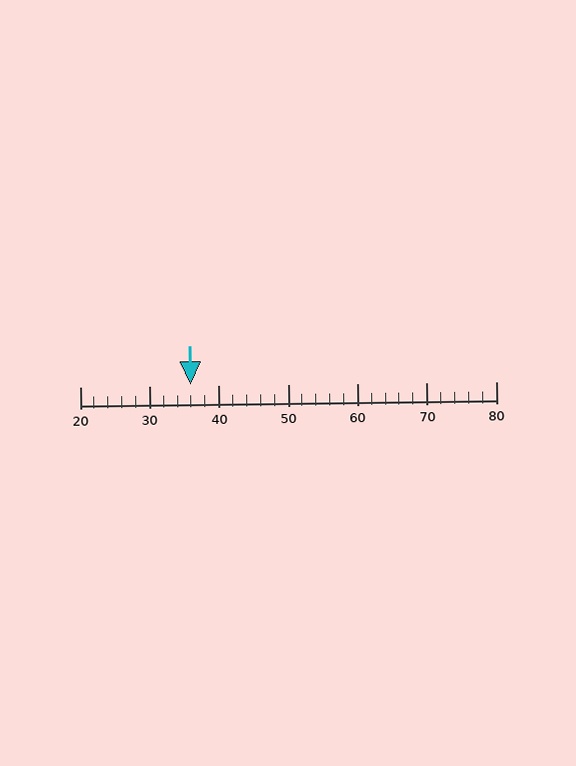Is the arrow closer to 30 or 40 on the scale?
The arrow is closer to 40.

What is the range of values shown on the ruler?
The ruler shows values from 20 to 80.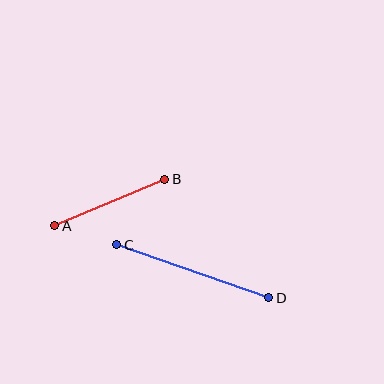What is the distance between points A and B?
The distance is approximately 120 pixels.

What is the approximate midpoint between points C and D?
The midpoint is at approximately (193, 271) pixels.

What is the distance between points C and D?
The distance is approximately 161 pixels.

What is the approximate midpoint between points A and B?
The midpoint is at approximately (110, 202) pixels.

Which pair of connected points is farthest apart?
Points C and D are farthest apart.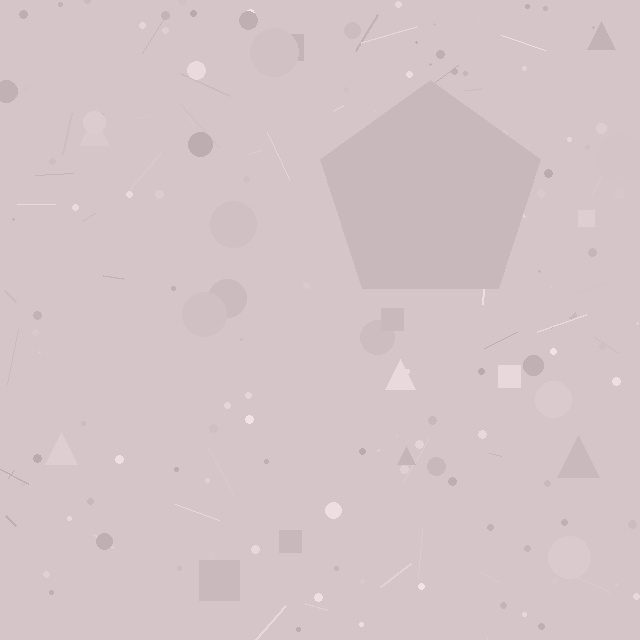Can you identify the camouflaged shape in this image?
The camouflaged shape is a pentagon.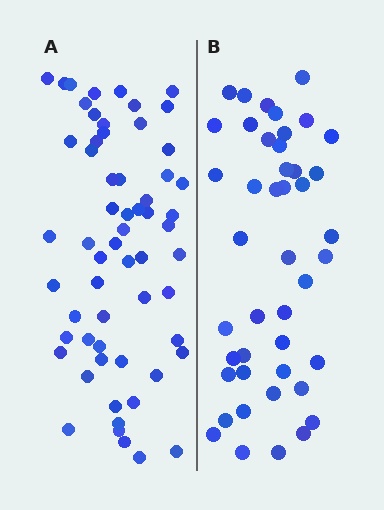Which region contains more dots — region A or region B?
Region A (the left region) has more dots.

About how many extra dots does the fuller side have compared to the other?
Region A has approximately 15 more dots than region B.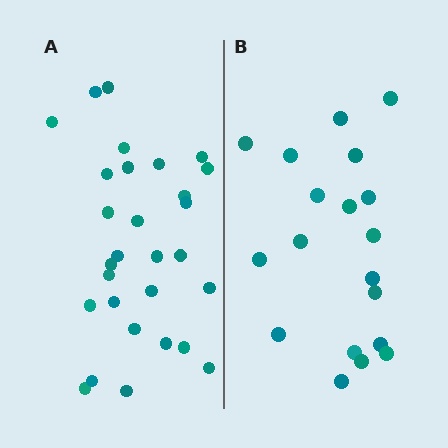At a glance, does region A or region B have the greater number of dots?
Region A (the left region) has more dots.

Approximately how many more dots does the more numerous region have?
Region A has roughly 10 or so more dots than region B.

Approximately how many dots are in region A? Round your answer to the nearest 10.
About 30 dots. (The exact count is 29, which rounds to 30.)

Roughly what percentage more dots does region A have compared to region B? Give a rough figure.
About 55% more.